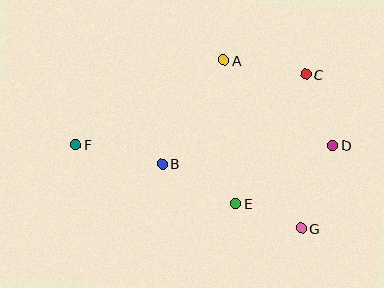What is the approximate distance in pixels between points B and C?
The distance between B and C is approximately 169 pixels.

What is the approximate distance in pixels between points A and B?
The distance between A and B is approximately 120 pixels.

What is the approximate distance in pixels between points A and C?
The distance between A and C is approximately 83 pixels.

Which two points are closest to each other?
Points E and G are closest to each other.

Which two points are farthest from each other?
Points D and F are farthest from each other.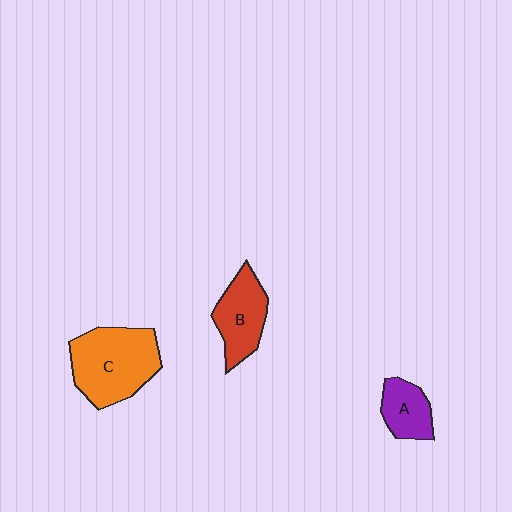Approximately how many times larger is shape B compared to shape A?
Approximately 1.4 times.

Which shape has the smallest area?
Shape A (purple).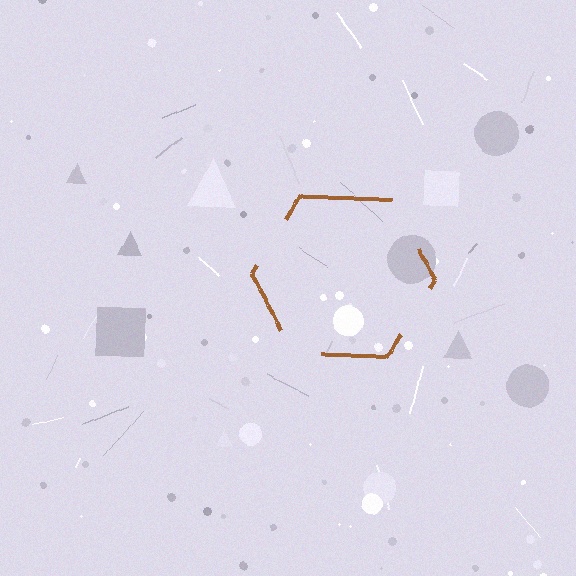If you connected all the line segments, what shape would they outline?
They would outline a hexagon.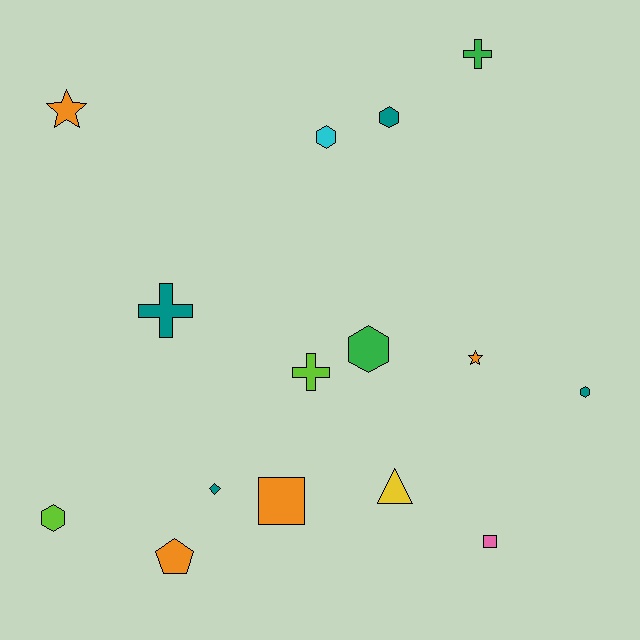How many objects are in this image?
There are 15 objects.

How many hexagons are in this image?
There are 5 hexagons.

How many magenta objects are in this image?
There are no magenta objects.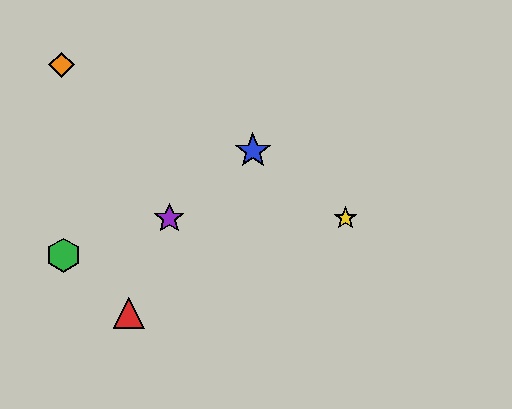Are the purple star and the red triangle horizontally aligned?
No, the purple star is at y≈218 and the red triangle is at y≈313.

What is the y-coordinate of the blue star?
The blue star is at y≈151.